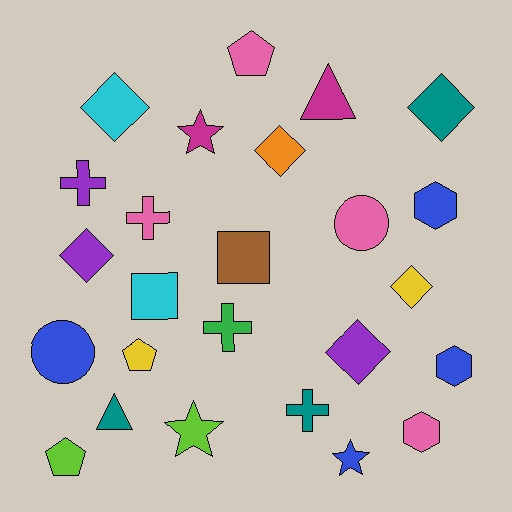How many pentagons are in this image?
There are 3 pentagons.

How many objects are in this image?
There are 25 objects.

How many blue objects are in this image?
There are 4 blue objects.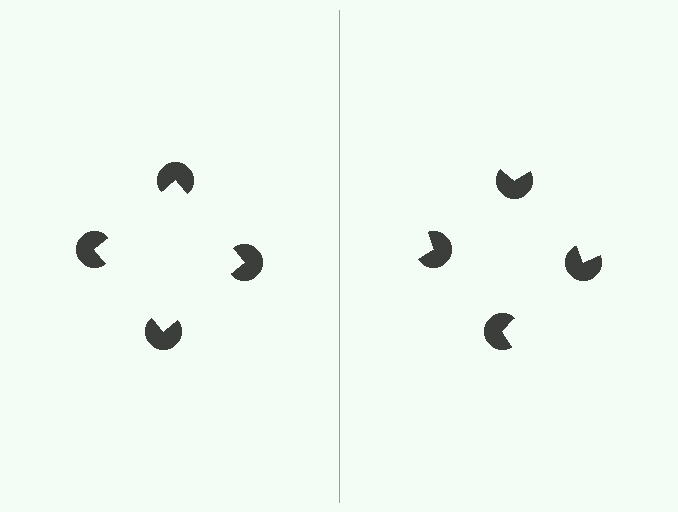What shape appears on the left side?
An illusory square.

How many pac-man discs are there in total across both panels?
8 — 4 on each side.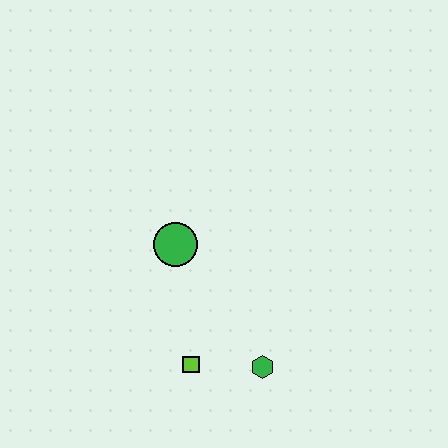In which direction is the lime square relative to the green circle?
The lime square is below the green circle.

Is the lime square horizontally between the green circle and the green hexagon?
Yes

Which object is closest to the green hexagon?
The lime square is closest to the green hexagon.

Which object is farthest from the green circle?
The green hexagon is farthest from the green circle.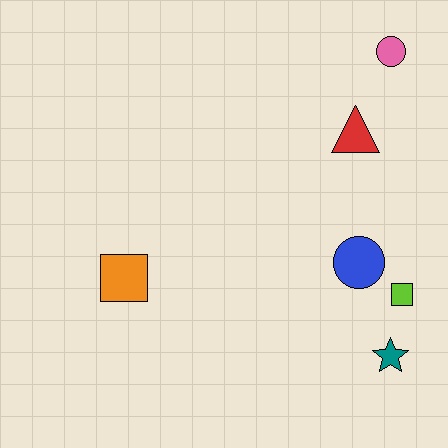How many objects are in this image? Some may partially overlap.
There are 6 objects.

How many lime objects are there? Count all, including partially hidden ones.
There is 1 lime object.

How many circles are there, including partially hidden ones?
There are 2 circles.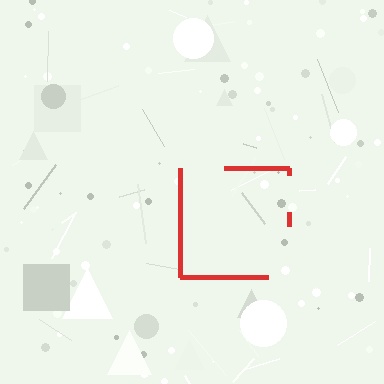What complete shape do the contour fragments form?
The contour fragments form a square.